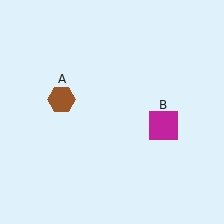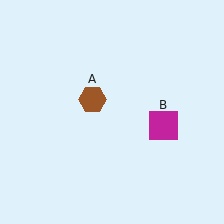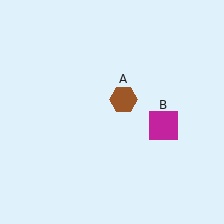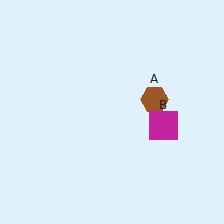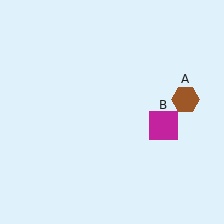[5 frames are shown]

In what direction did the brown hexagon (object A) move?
The brown hexagon (object A) moved right.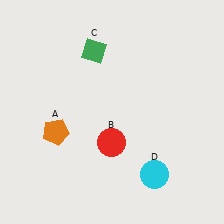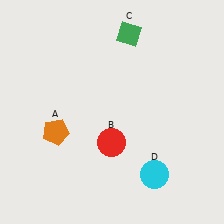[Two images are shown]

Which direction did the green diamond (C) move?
The green diamond (C) moved right.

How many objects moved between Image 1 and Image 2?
1 object moved between the two images.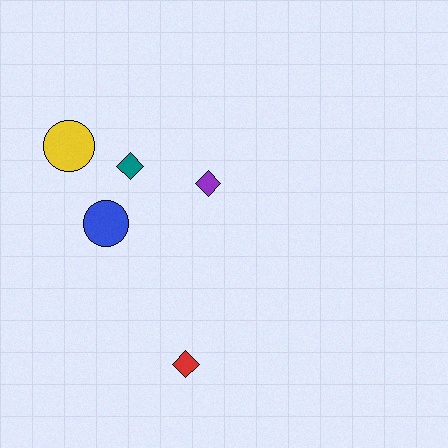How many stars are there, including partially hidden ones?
There are no stars.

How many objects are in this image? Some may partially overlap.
There are 5 objects.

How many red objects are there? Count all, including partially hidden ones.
There is 1 red object.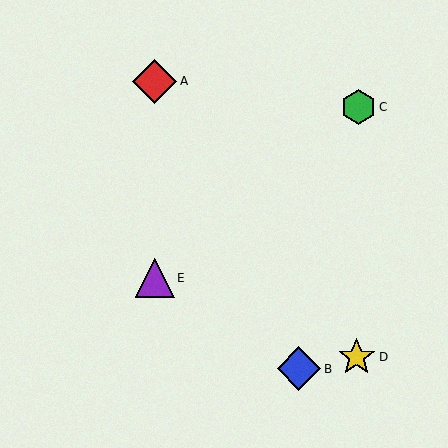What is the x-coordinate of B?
Object B is at x≈299.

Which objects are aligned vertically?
Objects A, E are aligned vertically.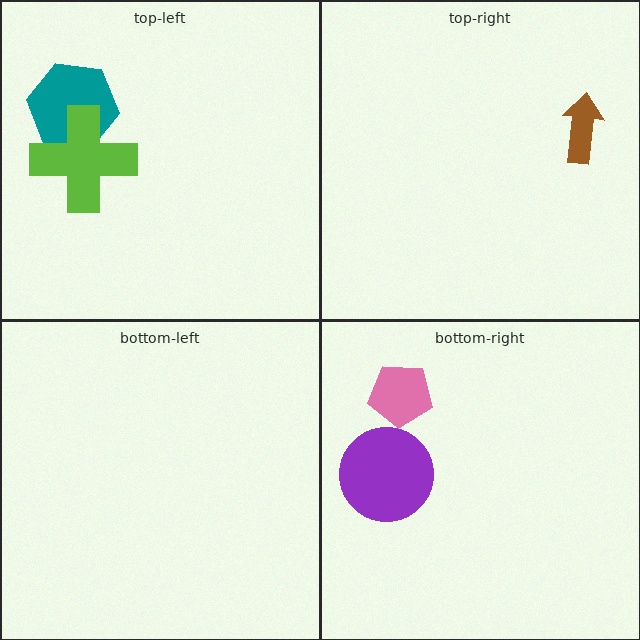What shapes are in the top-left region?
The teal hexagon, the lime cross.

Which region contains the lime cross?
The top-left region.